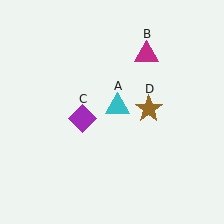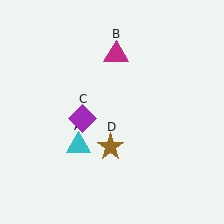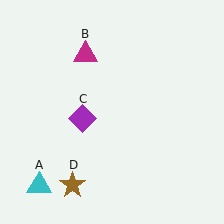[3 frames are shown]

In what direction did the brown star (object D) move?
The brown star (object D) moved down and to the left.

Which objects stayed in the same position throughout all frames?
Purple diamond (object C) remained stationary.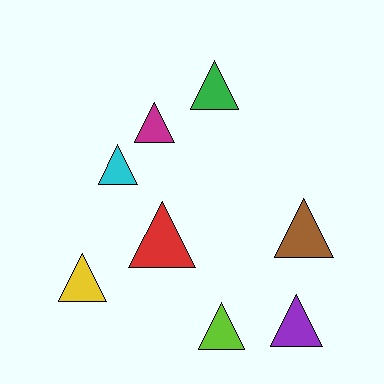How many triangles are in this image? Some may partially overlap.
There are 8 triangles.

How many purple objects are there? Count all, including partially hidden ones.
There is 1 purple object.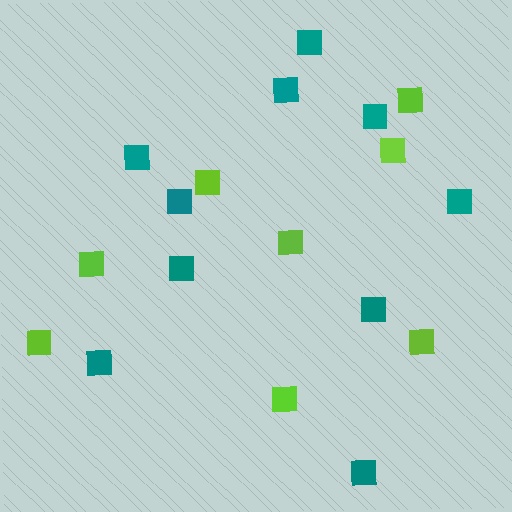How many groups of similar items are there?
There are 2 groups: one group of teal squares (10) and one group of lime squares (8).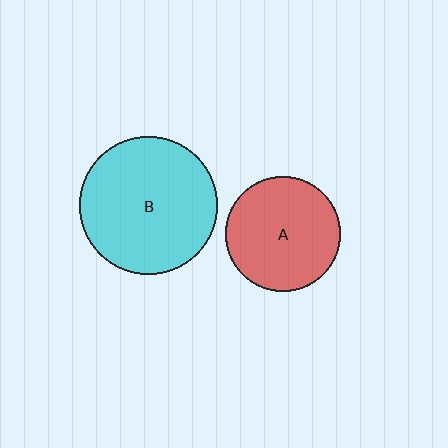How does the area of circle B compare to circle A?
Approximately 1.4 times.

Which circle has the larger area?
Circle B (cyan).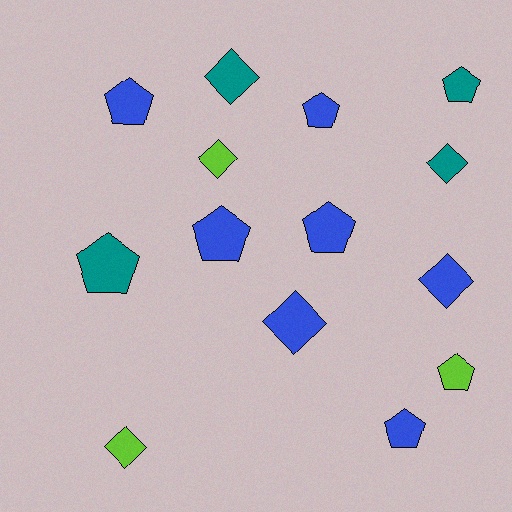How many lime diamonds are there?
There are 2 lime diamonds.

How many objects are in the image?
There are 14 objects.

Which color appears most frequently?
Blue, with 7 objects.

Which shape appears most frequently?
Pentagon, with 8 objects.